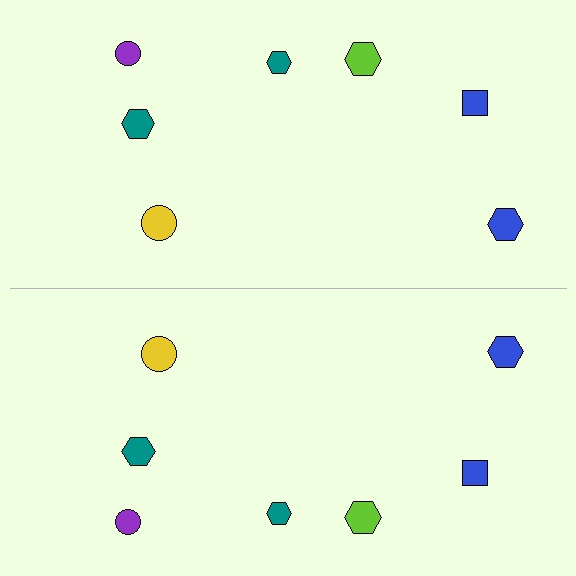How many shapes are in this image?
There are 14 shapes in this image.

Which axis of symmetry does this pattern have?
The pattern has a horizontal axis of symmetry running through the center of the image.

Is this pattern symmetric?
Yes, this pattern has bilateral (reflection) symmetry.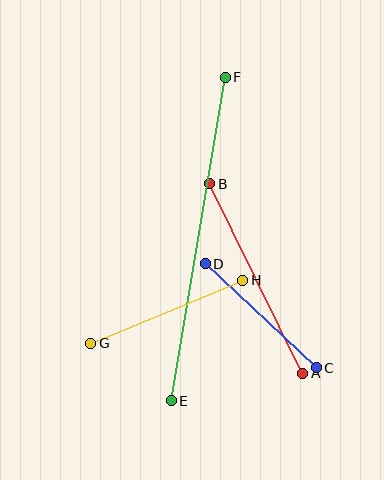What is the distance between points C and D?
The distance is approximately 152 pixels.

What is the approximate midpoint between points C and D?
The midpoint is at approximately (261, 316) pixels.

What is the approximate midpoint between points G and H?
The midpoint is at approximately (167, 312) pixels.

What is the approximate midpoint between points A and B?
The midpoint is at approximately (256, 279) pixels.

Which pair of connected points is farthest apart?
Points E and F are farthest apart.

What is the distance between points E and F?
The distance is approximately 328 pixels.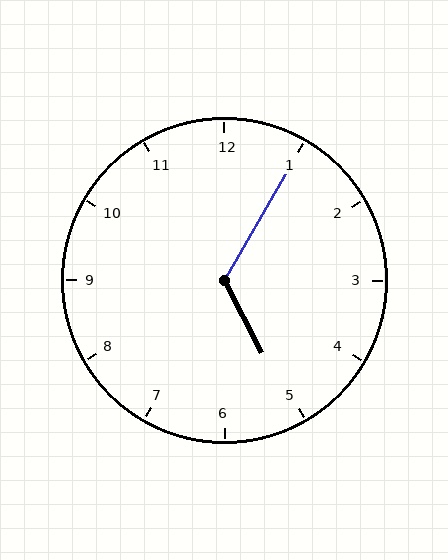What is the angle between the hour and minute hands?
Approximately 122 degrees.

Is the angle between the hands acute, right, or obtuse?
It is obtuse.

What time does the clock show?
5:05.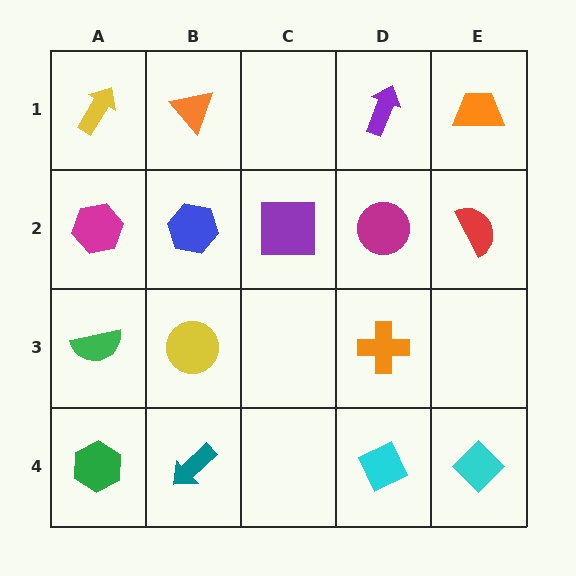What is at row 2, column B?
A blue hexagon.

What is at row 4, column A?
A green hexagon.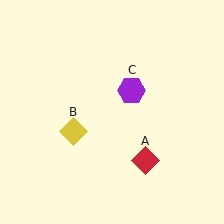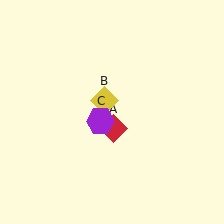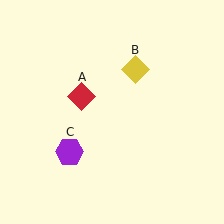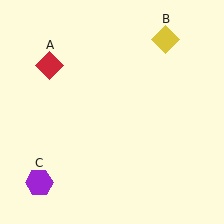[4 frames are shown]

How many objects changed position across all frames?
3 objects changed position: red diamond (object A), yellow diamond (object B), purple hexagon (object C).